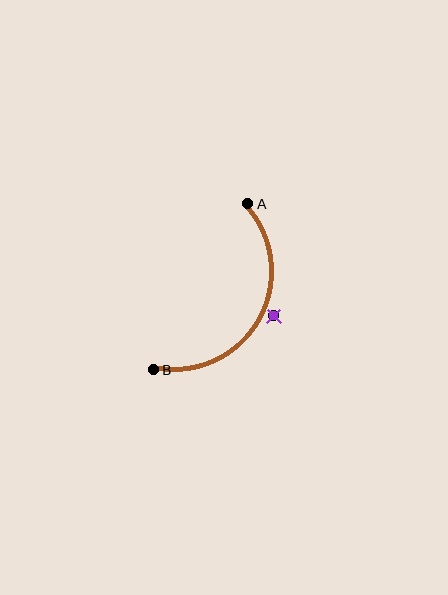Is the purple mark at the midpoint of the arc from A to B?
No — the purple mark does not lie on the arc at all. It sits slightly outside the curve.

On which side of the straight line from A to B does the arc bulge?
The arc bulges to the right of the straight line connecting A and B.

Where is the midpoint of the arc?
The arc midpoint is the point on the curve farthest from the straight line joining A and B. It sits to the right of that line.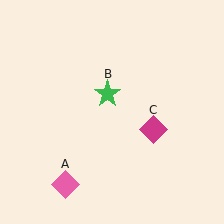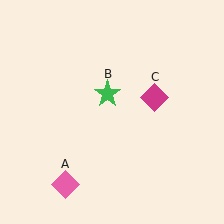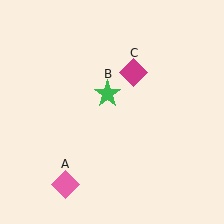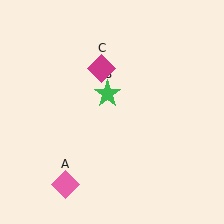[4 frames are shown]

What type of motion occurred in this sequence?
The magenta diamond (object C) rotated counterclockwise around the center of the scene.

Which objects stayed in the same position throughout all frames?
Pink diamond (object A) and green star (object B) remained stationary.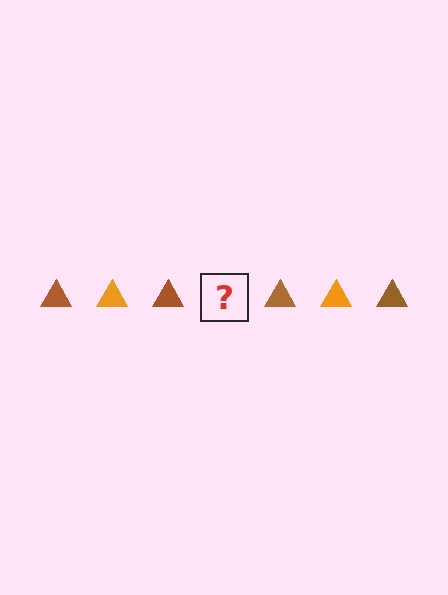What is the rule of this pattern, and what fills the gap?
The rule is that the pattern cycles through brown, orange triangles. The gap should be filled with an orange triangle.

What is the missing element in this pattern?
The missing element is an orange triangle.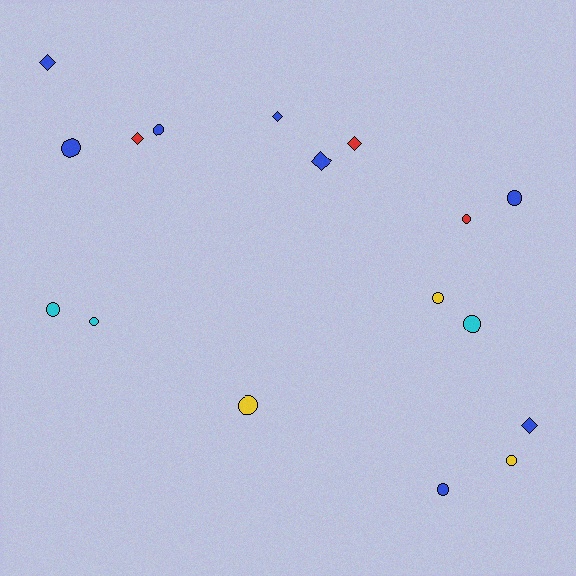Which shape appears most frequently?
Circle, with 11 objects.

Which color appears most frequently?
Blue, with 8 objects.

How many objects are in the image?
There are 17 objects.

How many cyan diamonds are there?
There are no cyan diamonds.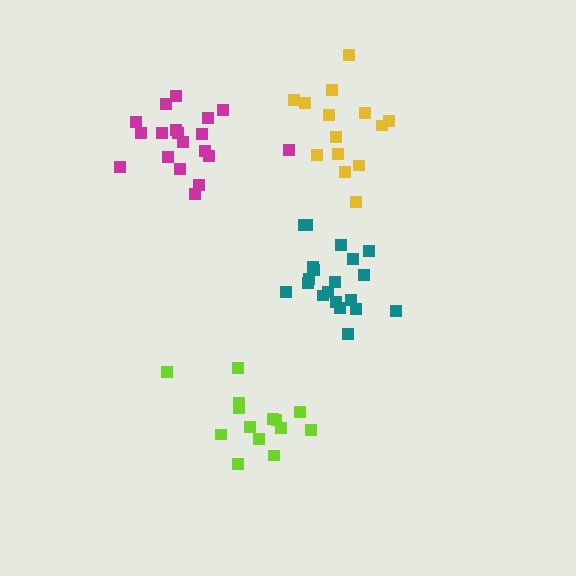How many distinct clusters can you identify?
There are 4 distinct clusters.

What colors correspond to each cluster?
The clusters are colored: yellow, lime, magenta, teal.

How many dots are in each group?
Group 1: 14 dots, Group 2: 14 dots, Group 3: 19 dots, Group 4: 20 dots (67 total).